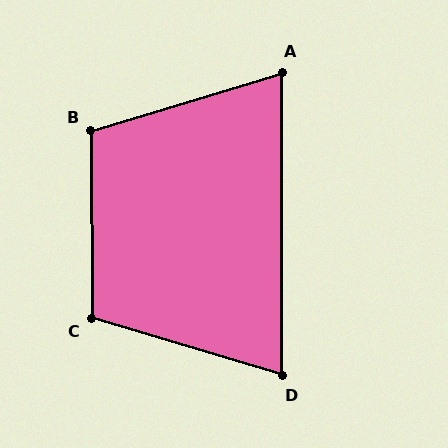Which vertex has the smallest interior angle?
A, at approximately 73 degrees.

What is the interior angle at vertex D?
Approximately 73 degrees (acute).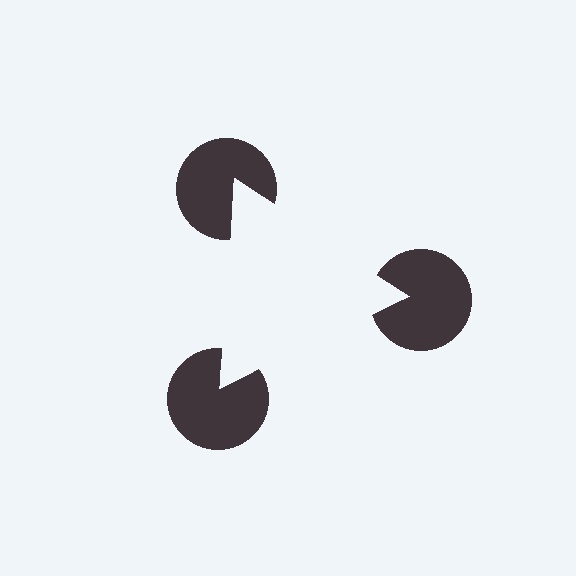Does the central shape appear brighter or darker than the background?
It typically appears slightly brighter than the background, even though no actual brightness change is drawn.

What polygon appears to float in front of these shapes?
An illusory triangle — its edges are inferred from the aligned wedge cuts in the pac-man discs, not physically drawn.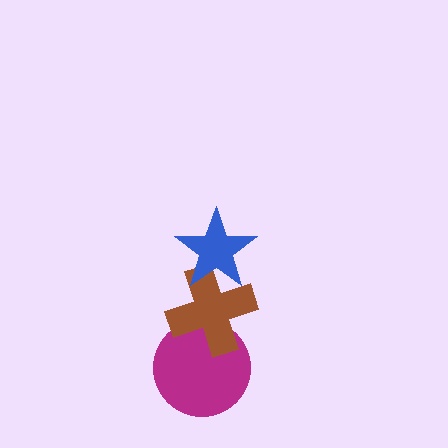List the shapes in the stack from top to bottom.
From top to bottom: the blue star, the brown cross, the magenta circle.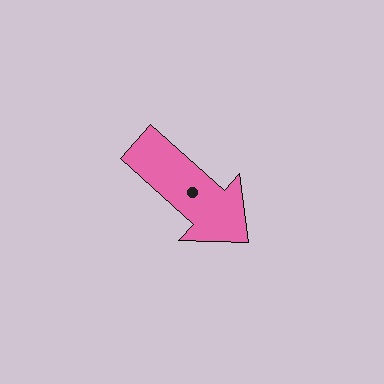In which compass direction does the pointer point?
Southeast.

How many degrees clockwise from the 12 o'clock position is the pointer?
Approximately 132 degrees.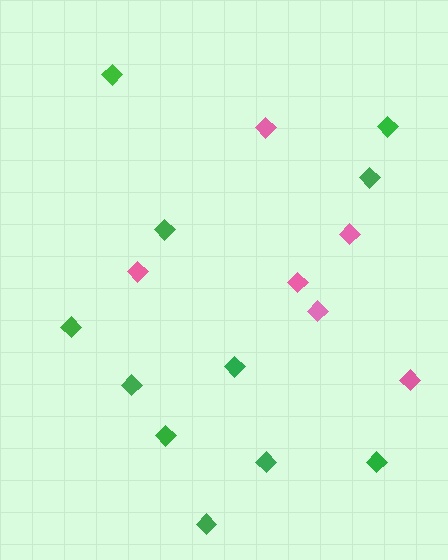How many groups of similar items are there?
There are 2 groups: one group of green diamonds (11) and one group of pink diamonds (6).